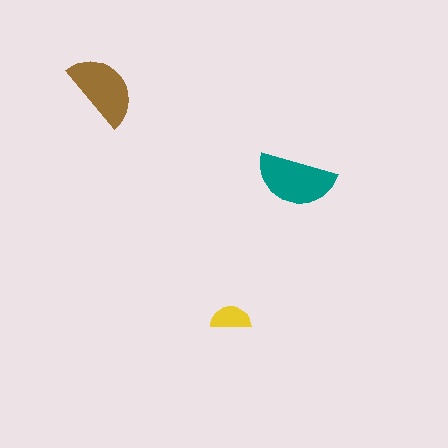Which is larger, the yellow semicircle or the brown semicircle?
The brown one.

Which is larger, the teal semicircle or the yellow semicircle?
The teal one.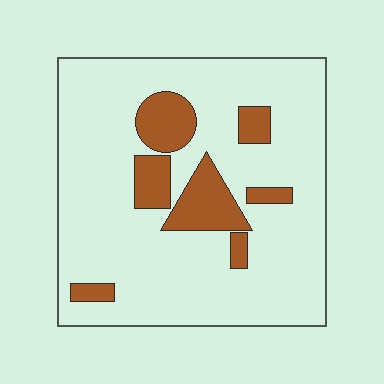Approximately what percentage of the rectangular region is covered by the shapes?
Approximately 15%.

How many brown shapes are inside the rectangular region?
7.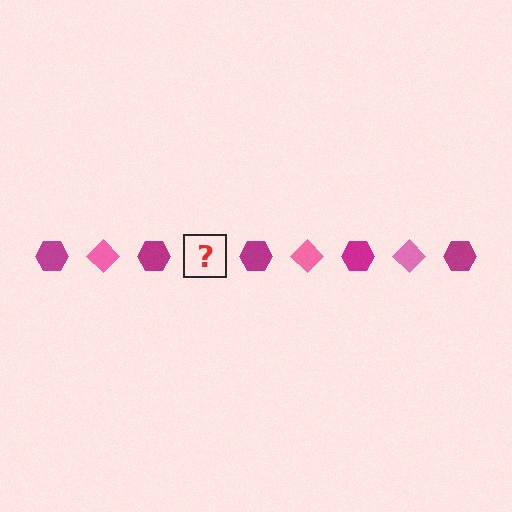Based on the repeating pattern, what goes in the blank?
The blank should be a pink diamond.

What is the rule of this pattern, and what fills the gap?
The rule is that the pattern alternates between magenta hexagon and pink diamond. The gap should be filled with a pink diamond.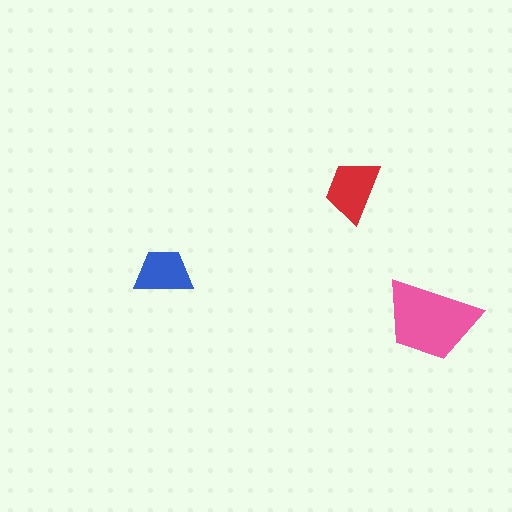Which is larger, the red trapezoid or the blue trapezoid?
The red one.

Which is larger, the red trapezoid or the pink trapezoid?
The pink one.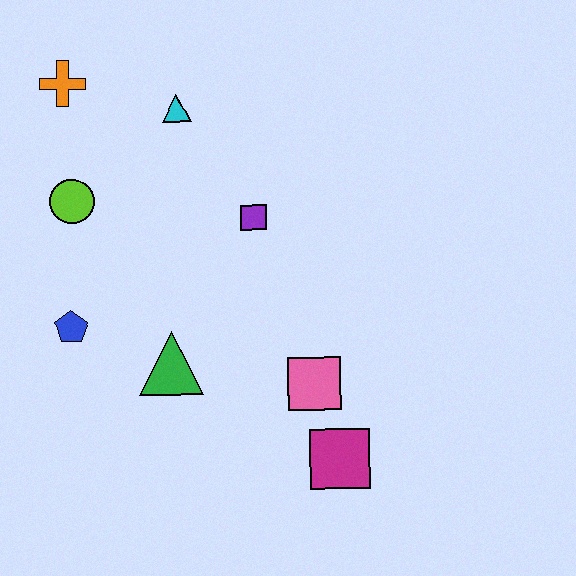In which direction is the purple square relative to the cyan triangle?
The purple square is below the cyan triangle.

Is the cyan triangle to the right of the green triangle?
Yes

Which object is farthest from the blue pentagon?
The magenta square is farthest from the blue pentagon.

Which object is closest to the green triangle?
The blue pentagon is closest to the green triangle.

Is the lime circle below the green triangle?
No